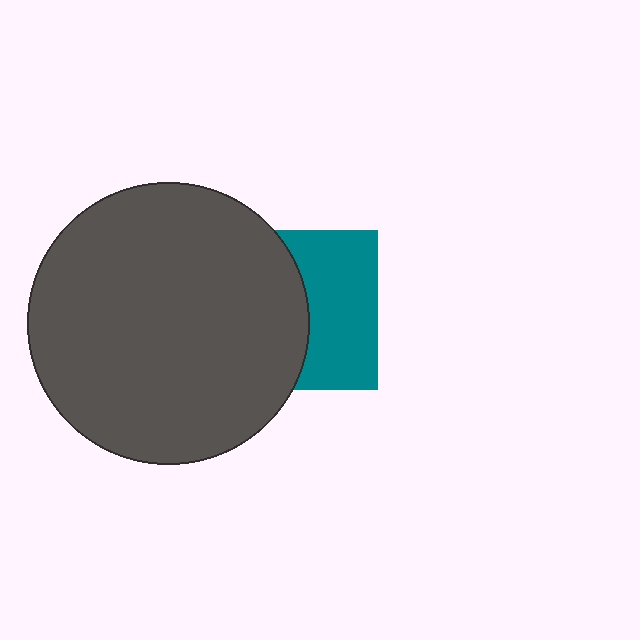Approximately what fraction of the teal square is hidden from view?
Roughly 52% of the teal square is hidden behind the dark gray circle.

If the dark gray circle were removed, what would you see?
You would see the complete teal square.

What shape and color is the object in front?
The object in front is a dark gray circle.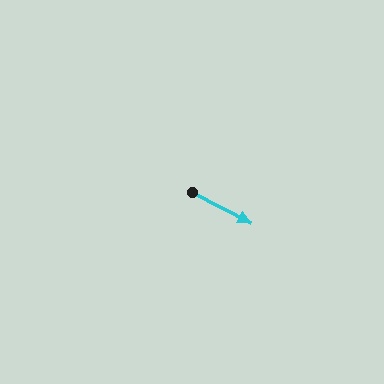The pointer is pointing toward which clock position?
Roughly 4 o'clock.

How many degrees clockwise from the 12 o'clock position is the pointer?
Approximately 118 degrees.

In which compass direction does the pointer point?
Southeast.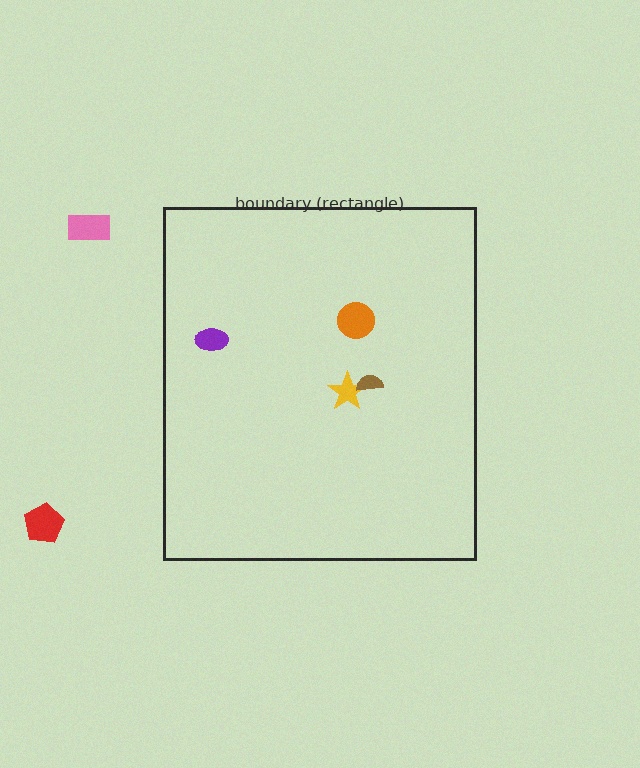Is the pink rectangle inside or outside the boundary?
Outside.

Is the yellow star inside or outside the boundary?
Inside.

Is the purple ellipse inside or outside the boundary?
Inside.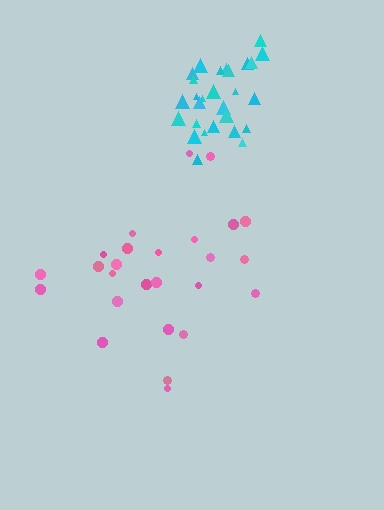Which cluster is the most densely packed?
Cyan.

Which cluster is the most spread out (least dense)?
Pink.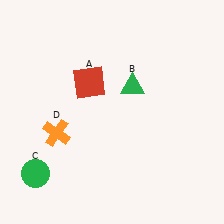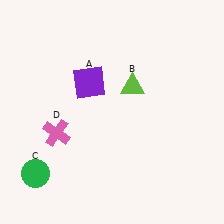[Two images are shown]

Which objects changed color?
A changed from red to purple. B changed from green to lime. D changed from orange to pink.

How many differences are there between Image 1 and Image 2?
There are 3 differences between the two images.